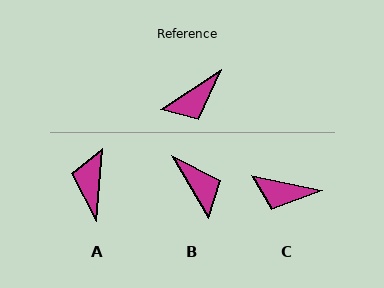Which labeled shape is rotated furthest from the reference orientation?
A, about 129 degrees away.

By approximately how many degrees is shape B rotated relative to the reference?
Approximately 87 degrees counter-clockwise.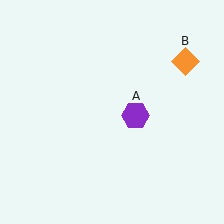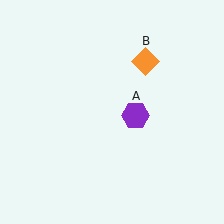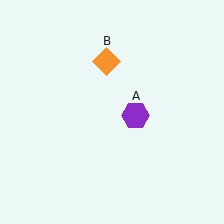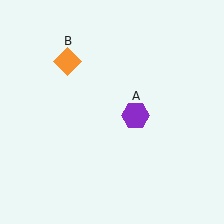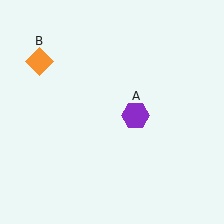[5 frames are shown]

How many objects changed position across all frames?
1 object changed position: orange diamond (object B).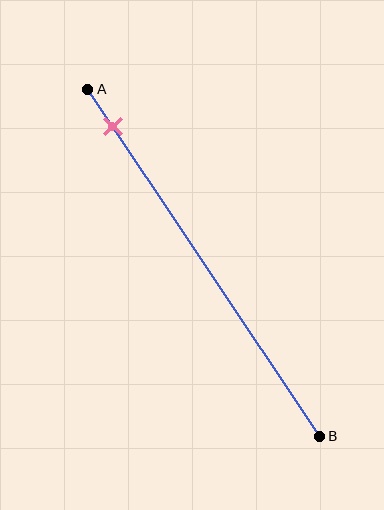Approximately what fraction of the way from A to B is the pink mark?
The pink mark is approximately 10% of the way from A to B.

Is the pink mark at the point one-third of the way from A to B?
No, the mark is at about 10% from A, not at the 33% one-third point.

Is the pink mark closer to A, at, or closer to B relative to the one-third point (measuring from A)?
The pink mark is closer to point A than the one-third point of segment AB.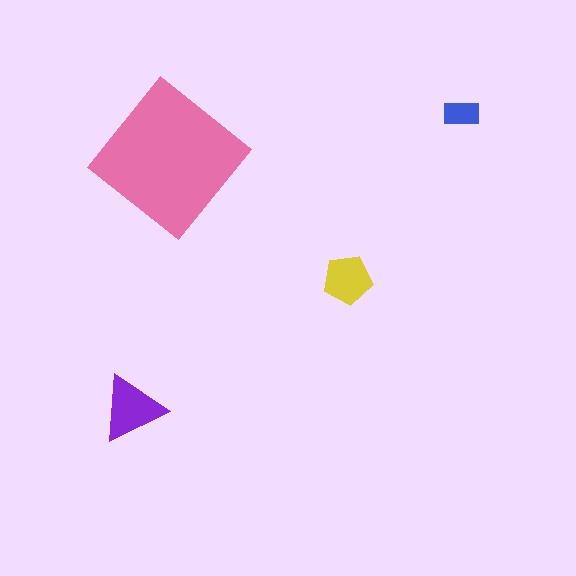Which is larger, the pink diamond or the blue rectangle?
The pink diamond.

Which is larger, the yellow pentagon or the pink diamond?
The pink diamond.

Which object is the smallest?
The blue rectangle.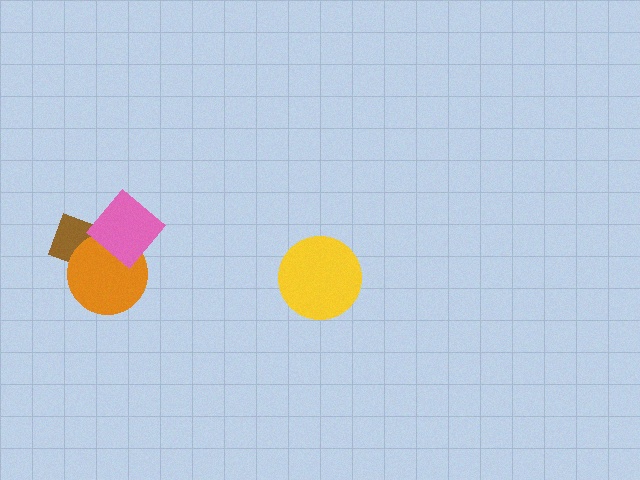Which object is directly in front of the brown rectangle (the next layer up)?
The orange circle is directly in front of the brown rectangle.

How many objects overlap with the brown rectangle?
2 objects overlap with the brown rectangle.